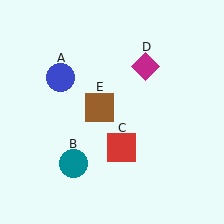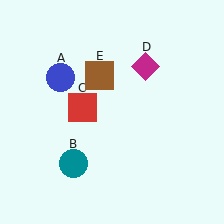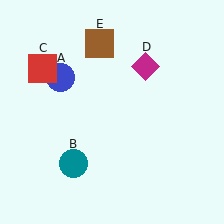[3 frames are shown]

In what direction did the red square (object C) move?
The red square (object C) moved up and to the left.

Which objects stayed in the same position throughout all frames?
Blue circle (object A) and teal circle (object B) and magenta diamond (object D) remained stationary.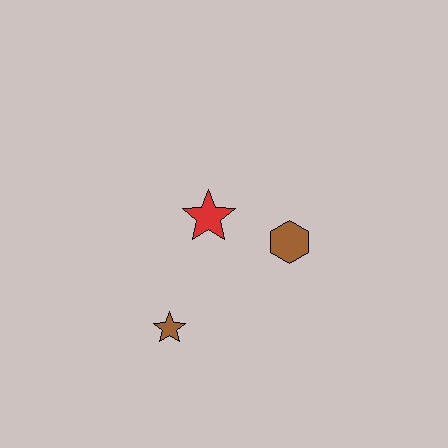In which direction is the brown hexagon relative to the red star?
The brown hexagon is to the right of the red star.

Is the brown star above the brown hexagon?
No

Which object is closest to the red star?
The brown hexagon is closest to the red star.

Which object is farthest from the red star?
The brown star is farthest from the red star.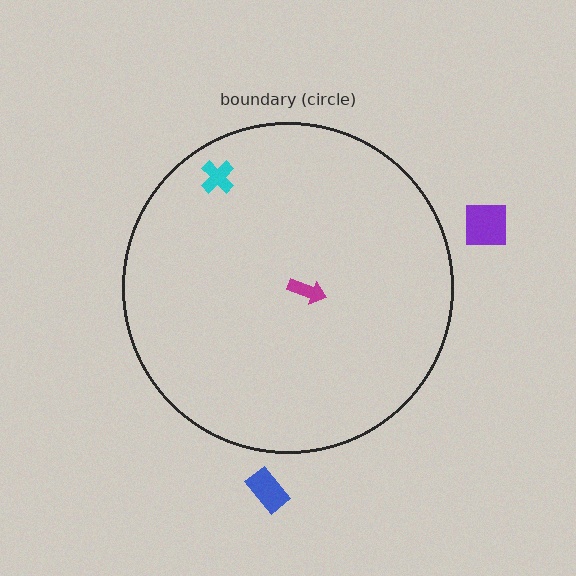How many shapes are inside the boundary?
2 inside, 2 outside.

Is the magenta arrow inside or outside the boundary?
Inside.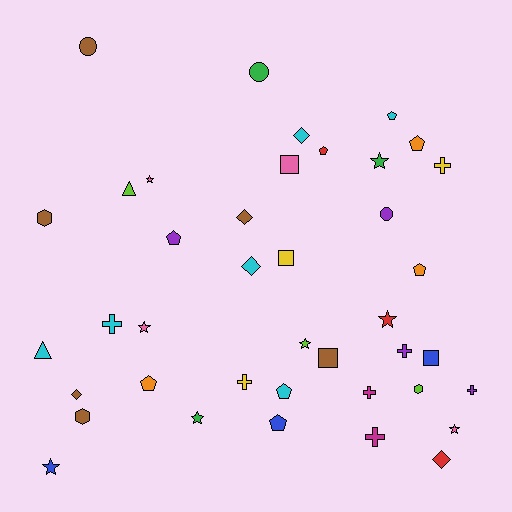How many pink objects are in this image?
There are 4 pink objects.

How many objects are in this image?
There are 40 objects.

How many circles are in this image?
There are 3 circles.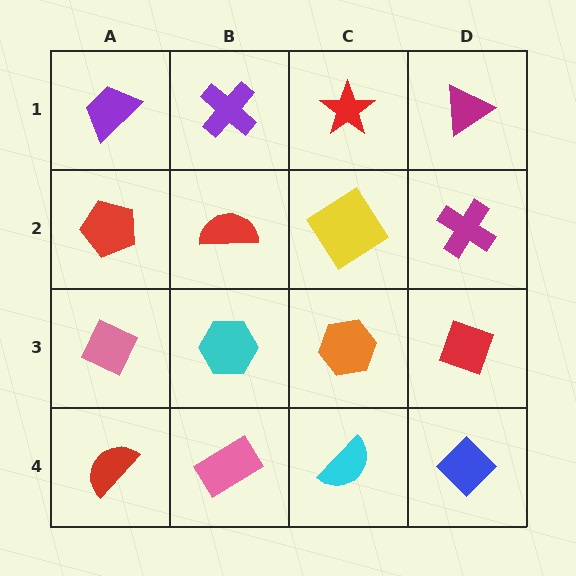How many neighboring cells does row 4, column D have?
2.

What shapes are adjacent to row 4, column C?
An orange hexagon (row 3, column C), a pink rectangle (row 4, column B), a blue diamond (row 4, column D).